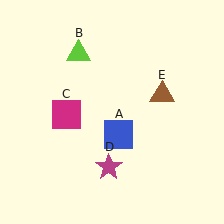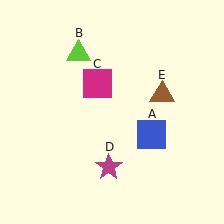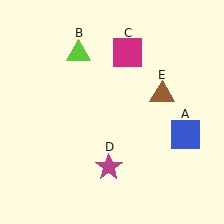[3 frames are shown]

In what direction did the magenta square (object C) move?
The magenta square (object C) moved up and to the right.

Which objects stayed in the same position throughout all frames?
Lime triangle (object B) and magenta star (object D) and brown triangle (object E) remained stationary.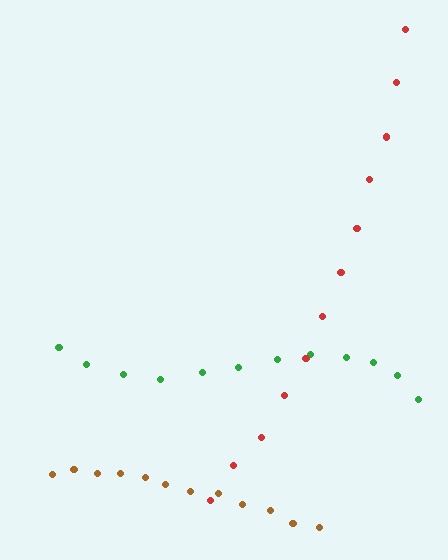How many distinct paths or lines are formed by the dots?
There are 3 distinct paths.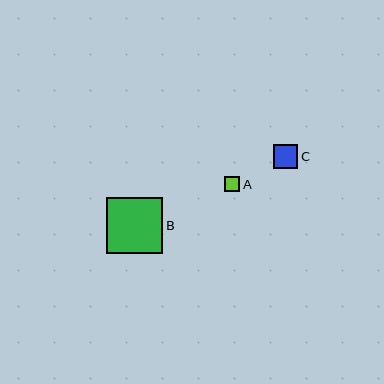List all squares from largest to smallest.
From largest to smallest: B, C, A.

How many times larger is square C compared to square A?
Square C is approximately 1.6 times the size of square A.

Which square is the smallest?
Square A is the smallest with a size of approximately 15 pixels.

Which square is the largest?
Square B is the largest with a size of approximately 56 pixels.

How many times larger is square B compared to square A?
Square B is approximately 3.7 times the size of square A.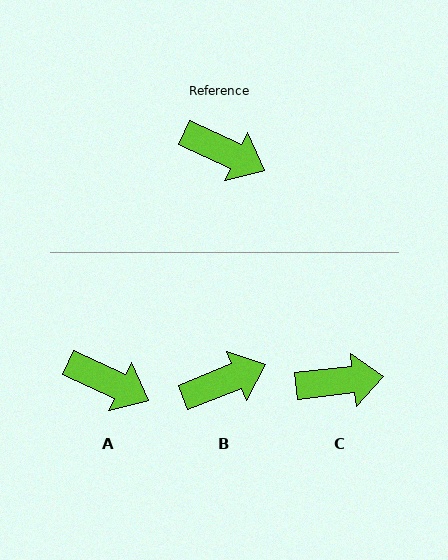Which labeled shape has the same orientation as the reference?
A.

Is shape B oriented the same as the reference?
No, it is off by about 47 degrees.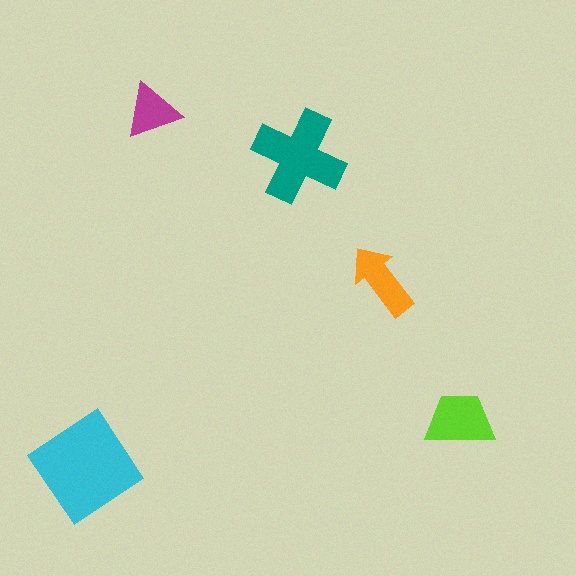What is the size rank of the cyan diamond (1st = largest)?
1st.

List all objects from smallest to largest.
The magenta triangle, the orange arrow, the lime trapezoid, the teal cross, the cyan diamond.